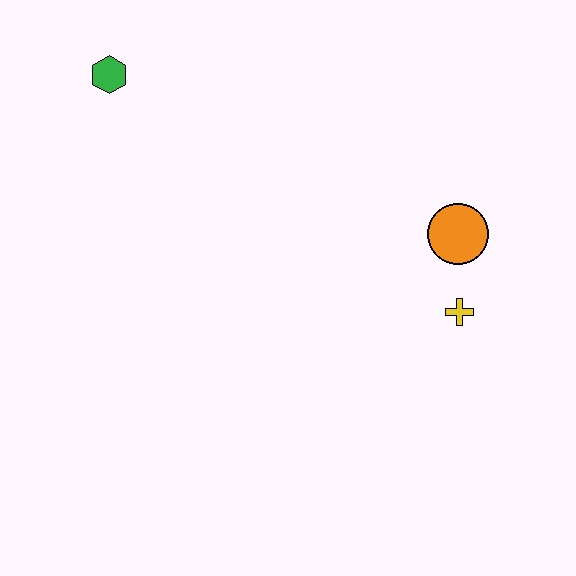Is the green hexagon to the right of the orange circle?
No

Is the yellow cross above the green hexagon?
No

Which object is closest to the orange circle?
The yellow cross is closest to the orange circle.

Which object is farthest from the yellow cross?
The green hexagon is farthest from the yellow cross.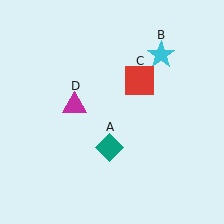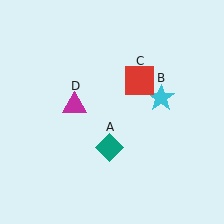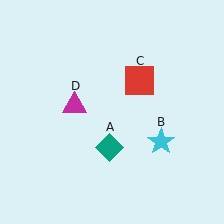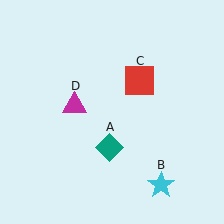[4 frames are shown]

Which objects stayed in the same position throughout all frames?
Teal diamond (object A) and red square (object C) and magenta triangle (object D) remained stationary.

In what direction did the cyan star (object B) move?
The cyan star (object B) moved down.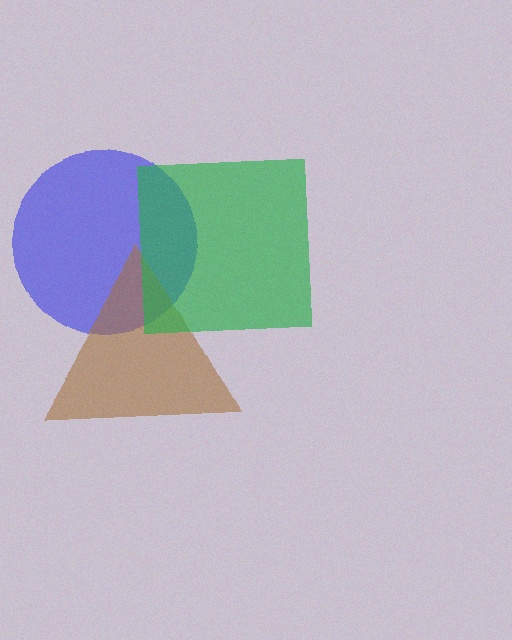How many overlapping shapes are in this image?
There are 3 overlapping shapes in the image.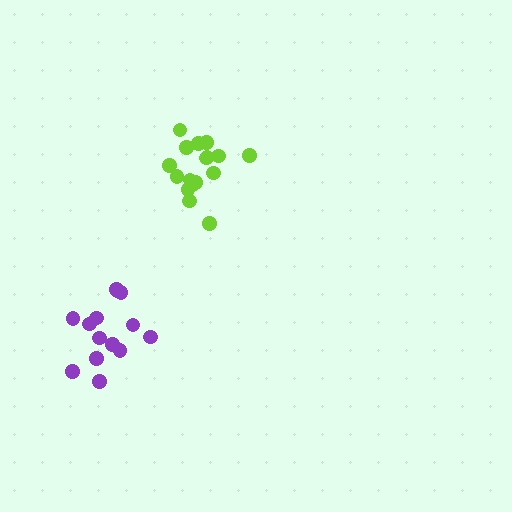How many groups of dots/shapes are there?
There are 2 groups.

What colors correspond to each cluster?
The clusters are colored: lime, purple.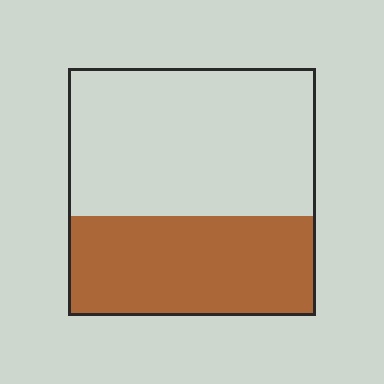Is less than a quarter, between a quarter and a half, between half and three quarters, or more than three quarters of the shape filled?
Between a quarter and a half.